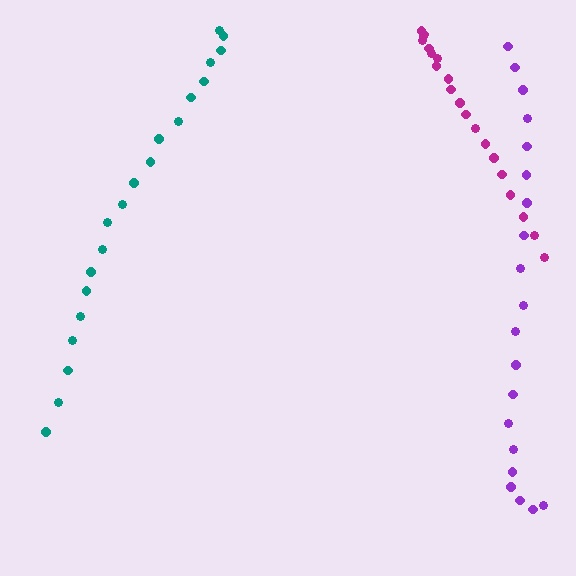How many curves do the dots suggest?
There are 3 distinct paths.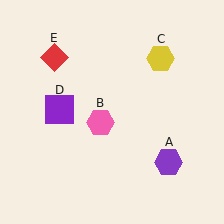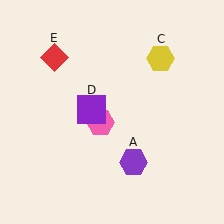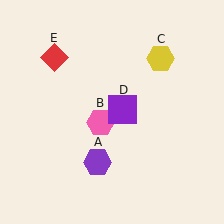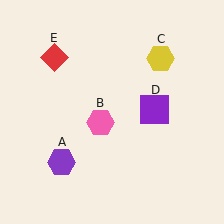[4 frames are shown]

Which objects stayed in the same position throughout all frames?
Pink hexagon (object B) and yellow hexagon (object C) and red diamond (object E) remained stationary.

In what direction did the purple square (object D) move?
The purple square (object D) moved right.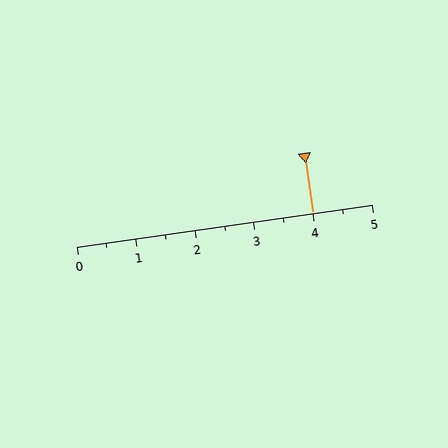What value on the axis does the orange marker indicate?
The marker indicates approximately 4.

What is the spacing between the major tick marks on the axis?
The major ticks are spaced 1 apart.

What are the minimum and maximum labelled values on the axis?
The axis runs from 0 to 5.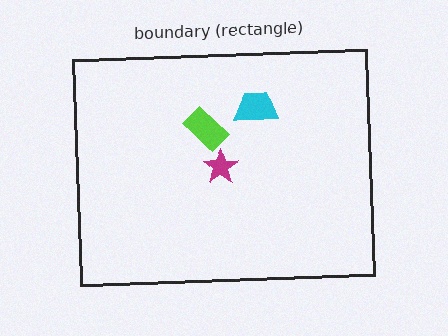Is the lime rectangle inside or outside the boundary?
Inside.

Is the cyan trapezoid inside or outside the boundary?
Inside.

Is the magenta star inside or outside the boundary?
Inside.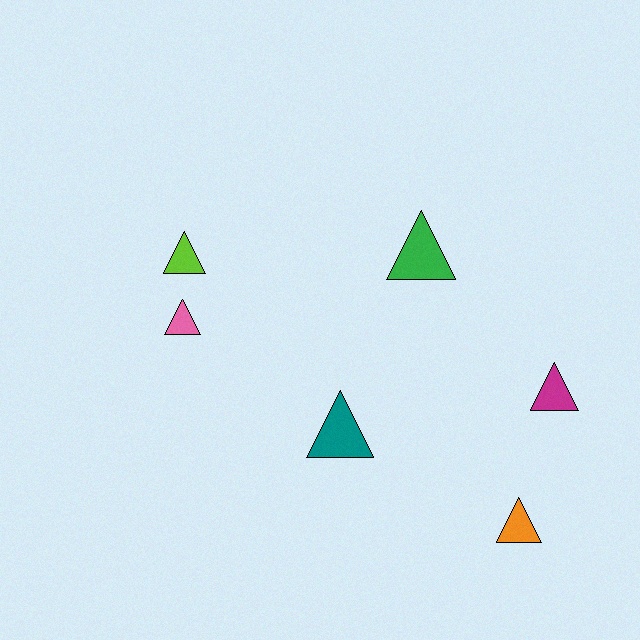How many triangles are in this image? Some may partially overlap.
There are 6 triangles.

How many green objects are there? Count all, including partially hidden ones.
There is 1 green object.